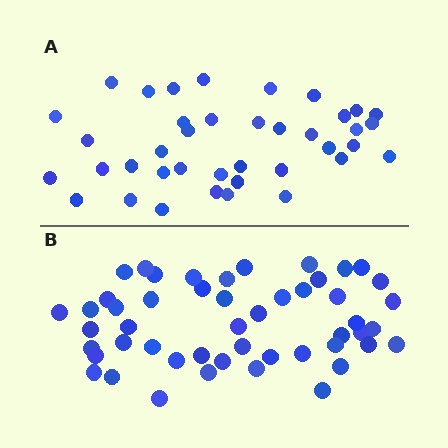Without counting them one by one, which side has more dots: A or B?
Region B (the bottom region) has more dots.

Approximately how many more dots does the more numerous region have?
Region B has roughly 12 or so more dots than region A.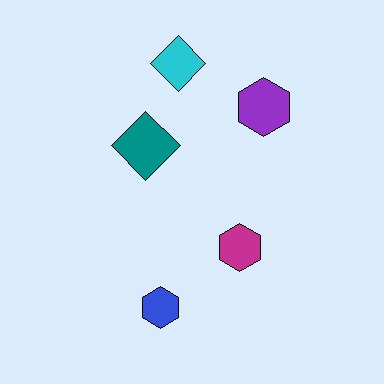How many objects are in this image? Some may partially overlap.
There are 5 objects.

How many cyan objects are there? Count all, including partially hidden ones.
There is 1 cyan object.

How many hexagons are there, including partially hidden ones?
There are 3 hexagons.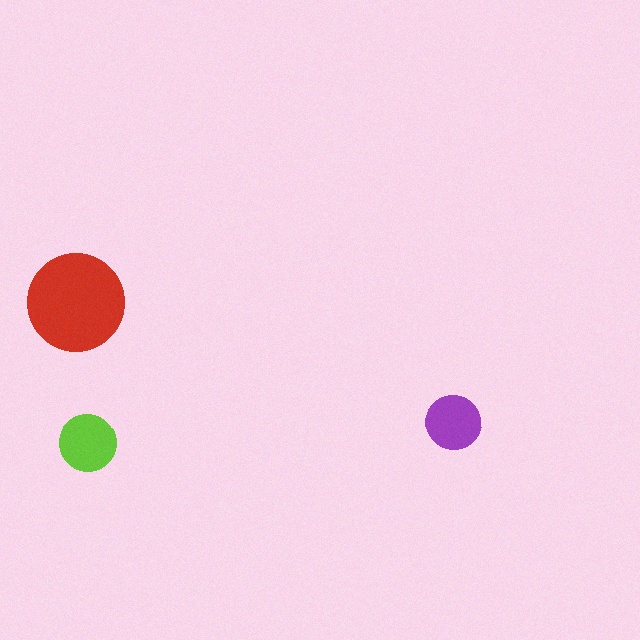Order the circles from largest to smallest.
the red one, the lime one, the purple one.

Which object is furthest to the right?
The purple circle is rightmost.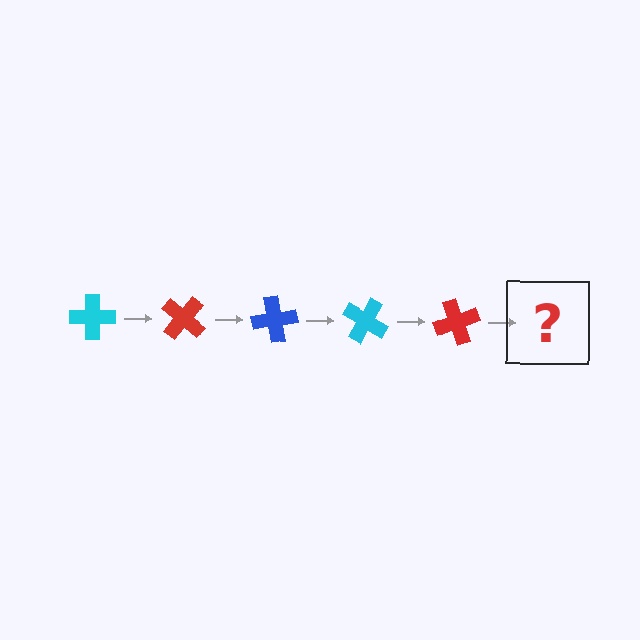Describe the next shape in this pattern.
It should be a blue cross, rotated 200 degrees from the start.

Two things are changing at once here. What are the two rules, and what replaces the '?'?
The two rules are that it rotates 40 degrees each step and the color cycles through cyan, red, and blue. The '?' should be a blue cross, rotated 200 degrees from the start.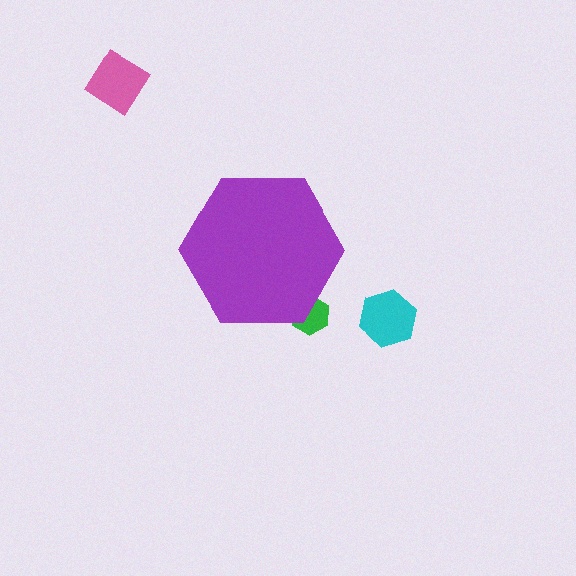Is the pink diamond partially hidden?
No, the pink diamond is fully visible.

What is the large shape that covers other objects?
A purple hexagon.